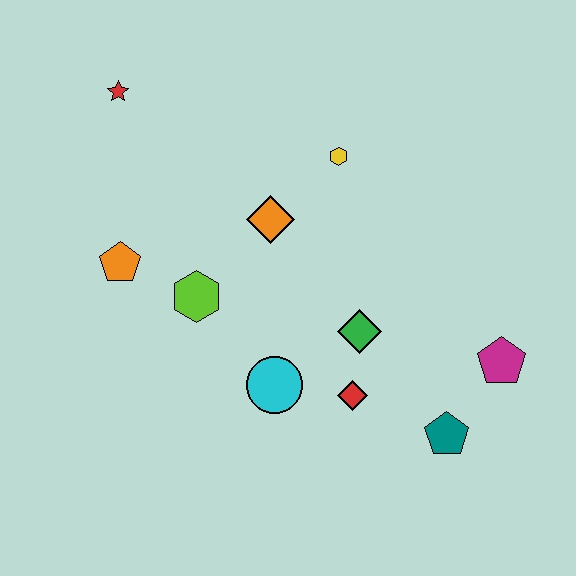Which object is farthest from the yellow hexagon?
The teal pentagon is farthest from the yellow hexagon.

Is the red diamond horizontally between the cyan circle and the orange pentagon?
No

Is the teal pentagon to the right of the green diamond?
Yes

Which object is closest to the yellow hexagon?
The orange diamond is closest to the yellow hexagon.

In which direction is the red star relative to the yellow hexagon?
The red star is to the left of the yellow hexagon.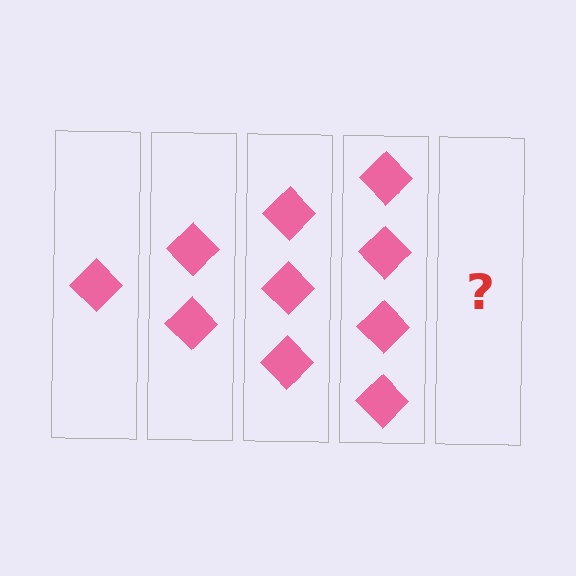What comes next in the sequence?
The next element should be 5 diamonds.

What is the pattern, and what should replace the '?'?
The pattern is that each step adds one more diamond. The '?' should be 5 diamonds.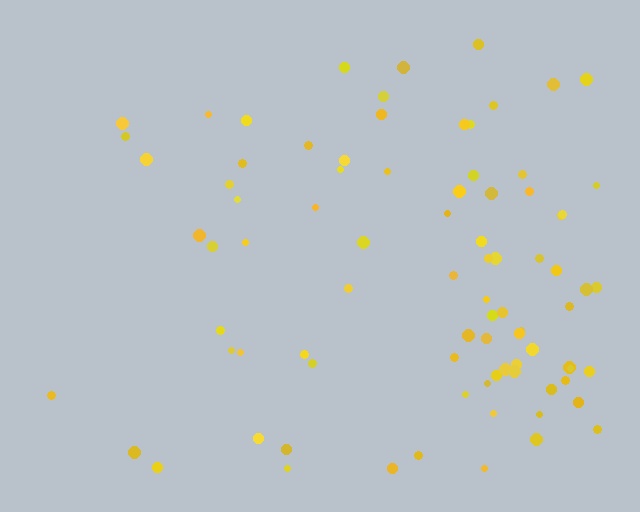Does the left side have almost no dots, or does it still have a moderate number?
Still a moderate number, just noticeably fewer than the right.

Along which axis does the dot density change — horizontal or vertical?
Horizontal.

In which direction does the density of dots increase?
From left to right, with the right side densest.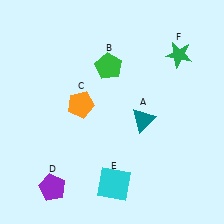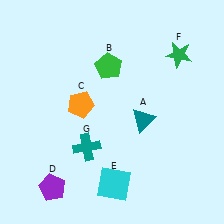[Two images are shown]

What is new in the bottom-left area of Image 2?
A teal cross (G) was added in the bottom-left area of Image 2.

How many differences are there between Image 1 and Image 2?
There is 1 difference between the two images.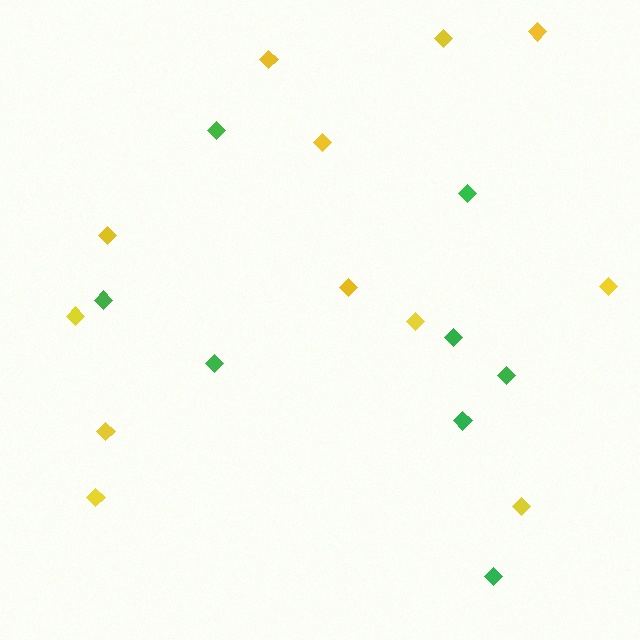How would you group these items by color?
There are 2 groups: one group of green diamonds (8) and one group of yellow diamonds (12).